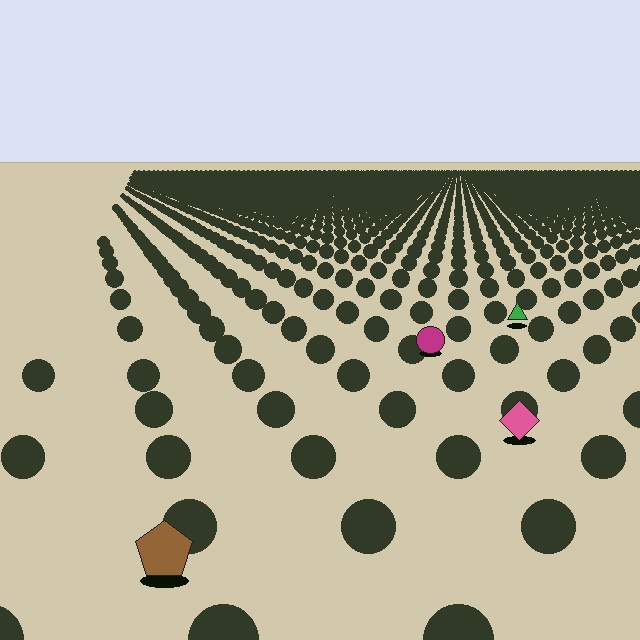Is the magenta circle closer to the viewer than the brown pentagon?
No. The brown pentagon is closer — you can tell from the texture gradient: the ground texture is coarser near it.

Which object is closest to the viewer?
The brown pentagon is closest. The texture marks near it are larger and more spread out.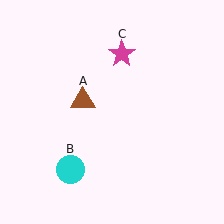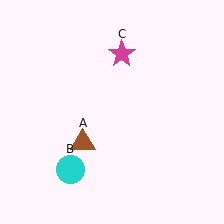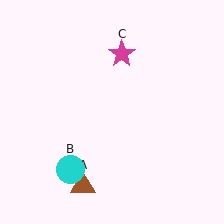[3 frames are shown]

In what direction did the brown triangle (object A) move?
The brown triangle (object A) moved down.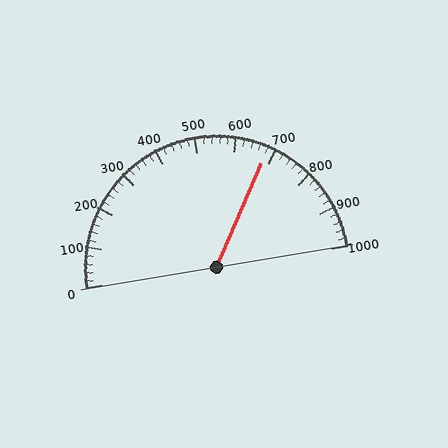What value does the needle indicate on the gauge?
The needle indicates approximately 680.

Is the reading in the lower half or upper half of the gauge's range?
The reading is in the upper half of the range (0 to 1000).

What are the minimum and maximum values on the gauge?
The gauge ranges from 0 to 1000.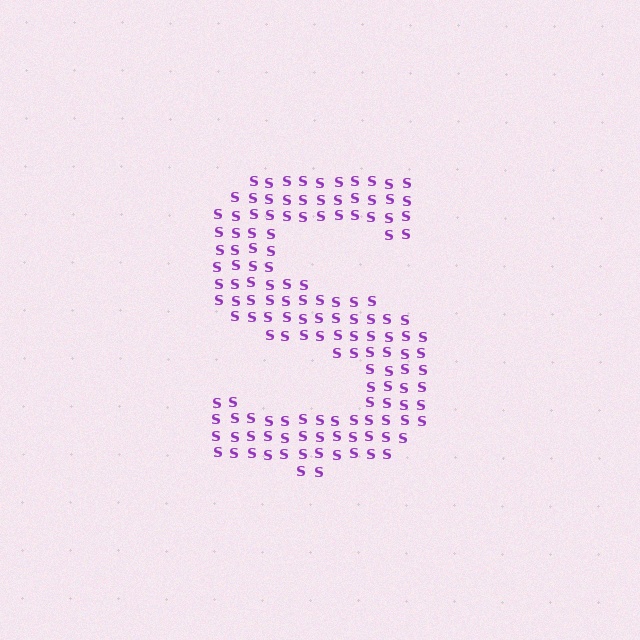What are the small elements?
The small elements are letter S's.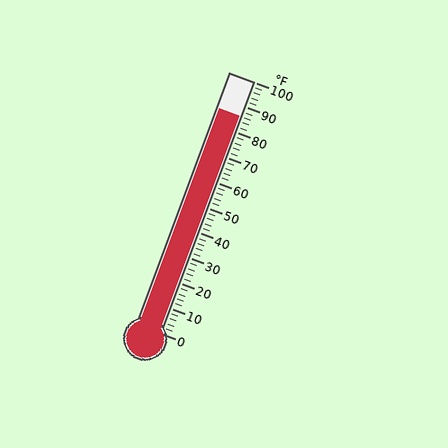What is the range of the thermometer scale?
The thermometer scale ranges from 0°F to 100°F.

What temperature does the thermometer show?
The thermometer shows approximately 86°F.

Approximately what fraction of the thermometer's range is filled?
The thermometer is filled to approximately 85% of its range.